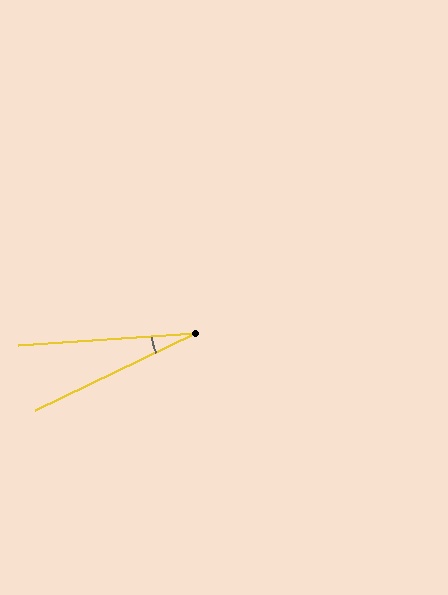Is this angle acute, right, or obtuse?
It is acute.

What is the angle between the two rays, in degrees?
Approximately 22 degrees.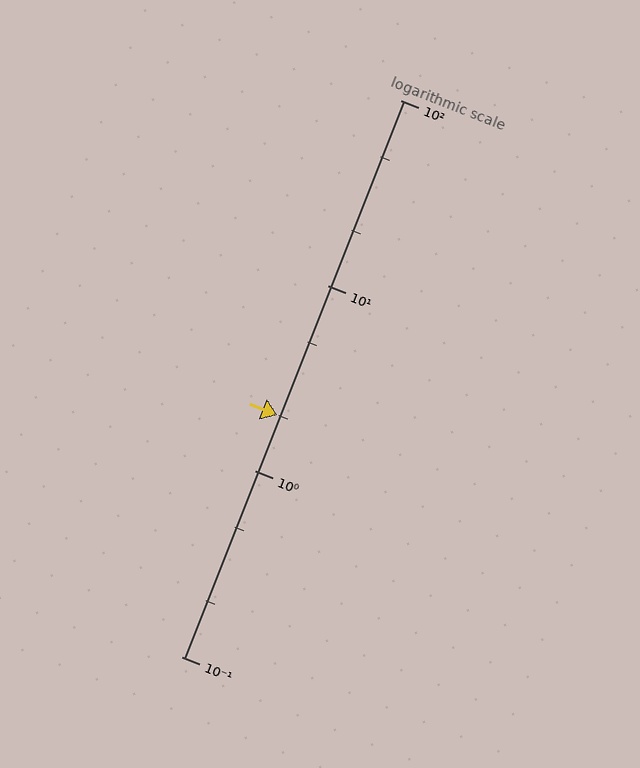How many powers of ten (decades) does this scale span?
The scale spans 3 decades, from 0.1 to 100.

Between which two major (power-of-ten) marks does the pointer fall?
The pointer is between 1 and 10.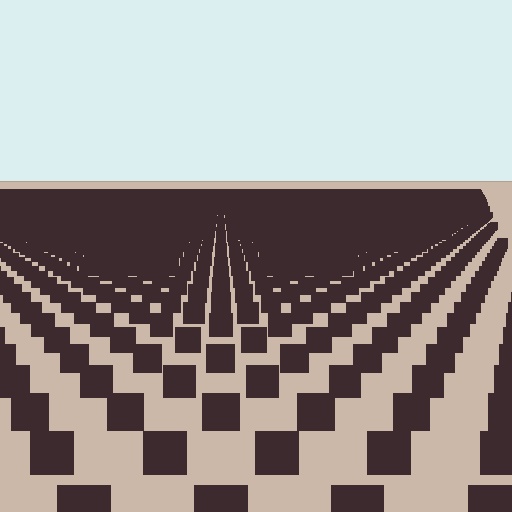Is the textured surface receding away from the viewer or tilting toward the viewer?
The surface is receding away from the viewer. Texture elements get smaller and denser toward the top.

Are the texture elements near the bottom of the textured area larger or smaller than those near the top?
Larger. Near the bottom, elements are closer to the viewer and appear at a bigger on-screen size.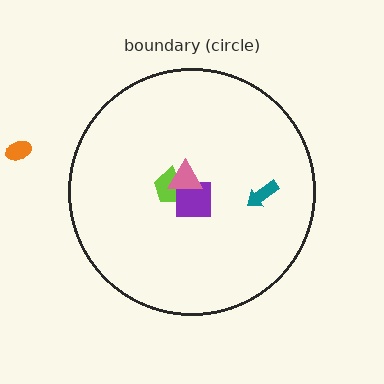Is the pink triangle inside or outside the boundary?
Inside.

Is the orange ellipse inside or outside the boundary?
Outside.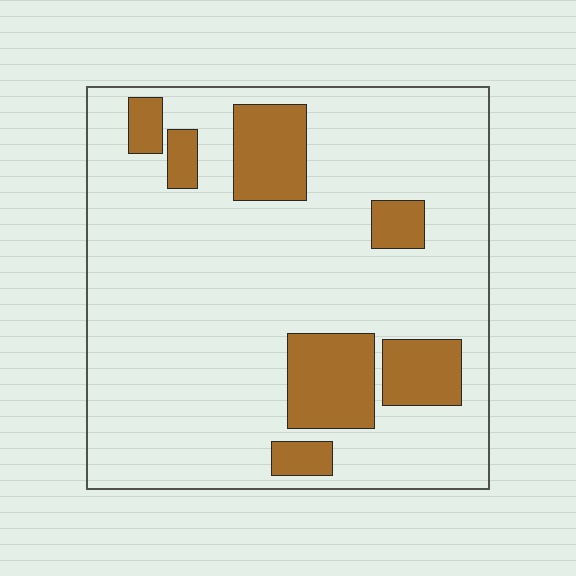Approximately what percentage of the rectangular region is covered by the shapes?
Approximately 20%.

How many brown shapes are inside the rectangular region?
7.